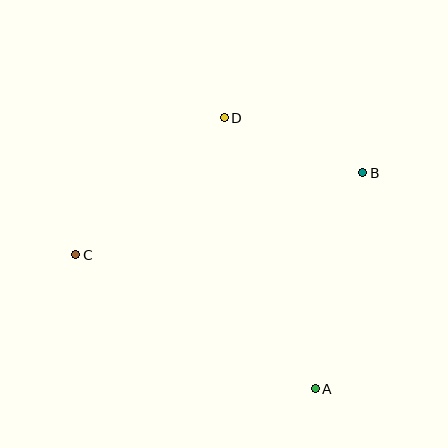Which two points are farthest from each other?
Points B and C are farthest from each other.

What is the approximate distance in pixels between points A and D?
The distance between A and D is approximately 286 pixels.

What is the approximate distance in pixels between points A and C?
The distance between A and C is approximately 274 pixels.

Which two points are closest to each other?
Points B and D are closest to each other.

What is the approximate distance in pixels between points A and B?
The distance between A and B is approximately 221 pixels.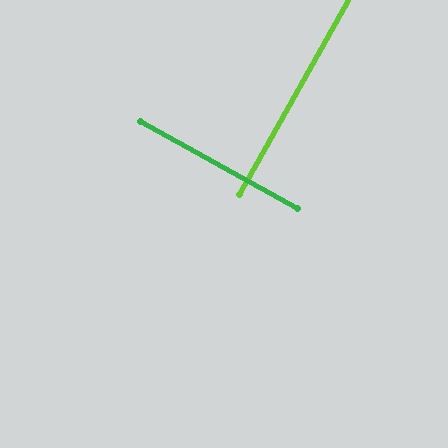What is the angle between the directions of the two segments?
Approximately 90 degrees.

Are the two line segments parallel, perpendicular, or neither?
Perpendicular — they meet at approximately 90°.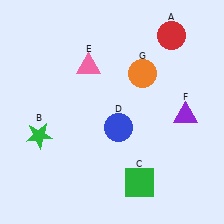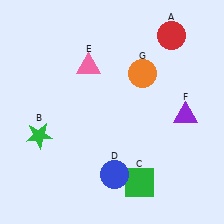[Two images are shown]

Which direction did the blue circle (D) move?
The blue circle (D) moved down.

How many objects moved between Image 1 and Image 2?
1 object moved between the two images.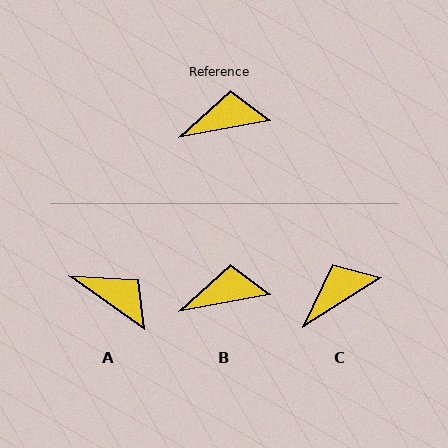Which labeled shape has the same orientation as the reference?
B.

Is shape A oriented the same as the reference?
No, it is off by about 45 degrees.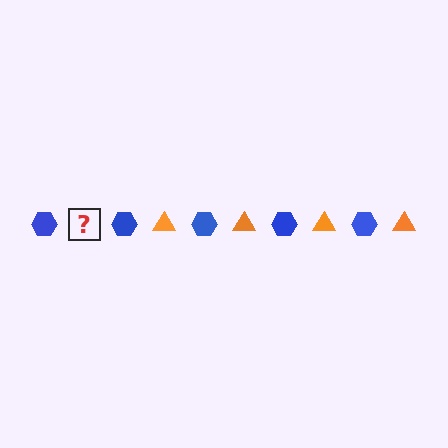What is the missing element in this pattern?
The missing element is an orange triangle.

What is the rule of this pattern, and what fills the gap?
The rule is that the pattern alternates between blue hexagon and orange triangle. The gap should be filled with an orange triangle.